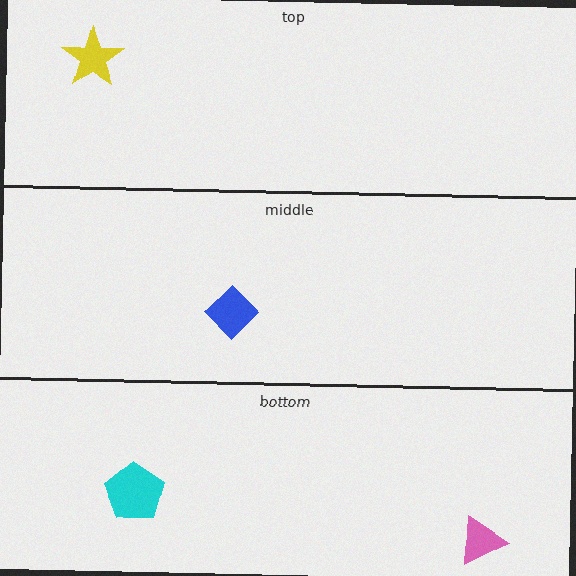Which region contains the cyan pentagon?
The bottom region.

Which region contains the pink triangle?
The bottom region.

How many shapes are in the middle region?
1.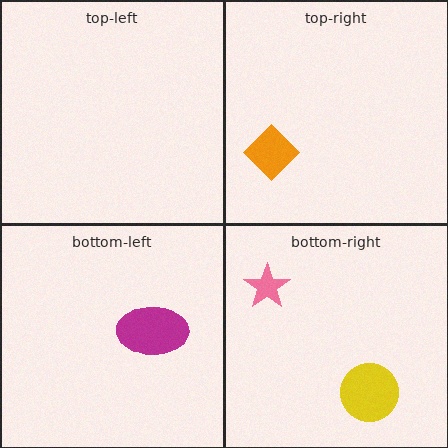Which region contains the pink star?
The bottom-right region.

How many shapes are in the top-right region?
1.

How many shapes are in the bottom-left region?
1.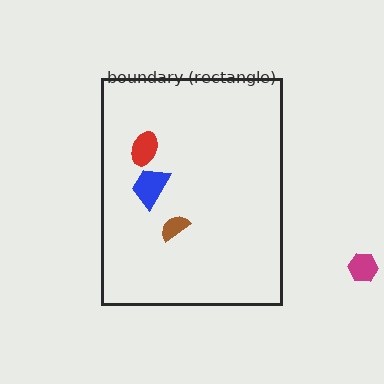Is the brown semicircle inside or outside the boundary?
Inside.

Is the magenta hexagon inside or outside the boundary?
Outside.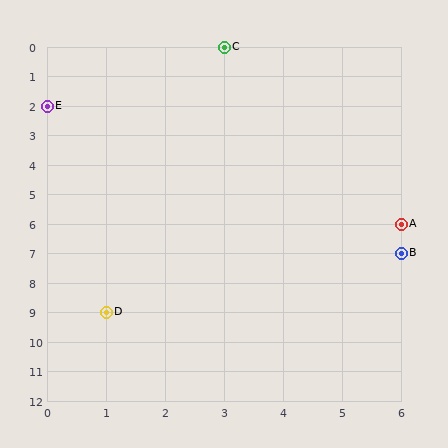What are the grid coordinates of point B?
Point B is at grid coordinates (6, 7).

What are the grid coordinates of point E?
Point E is at grid coordinates (0, 2).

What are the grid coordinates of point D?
Point D is at grid coordinates (1, 9).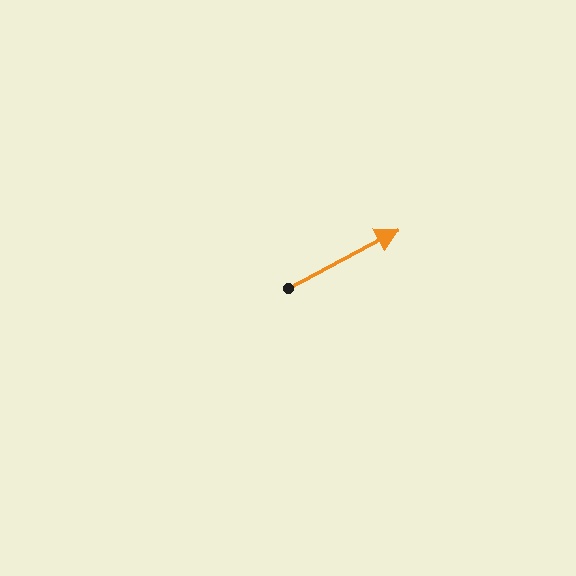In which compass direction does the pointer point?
Northeast.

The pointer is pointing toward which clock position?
Roughly 2 o'clock.